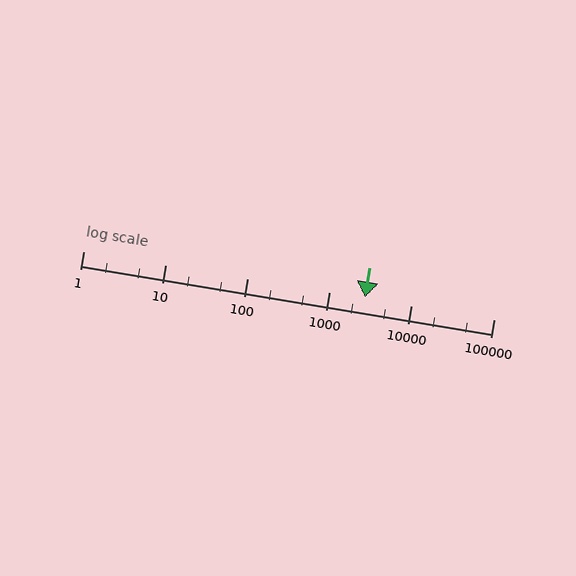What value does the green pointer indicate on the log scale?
The pointer indicates approximately 2700.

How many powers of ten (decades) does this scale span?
The scale spans 5 decades, from 1 to 100000.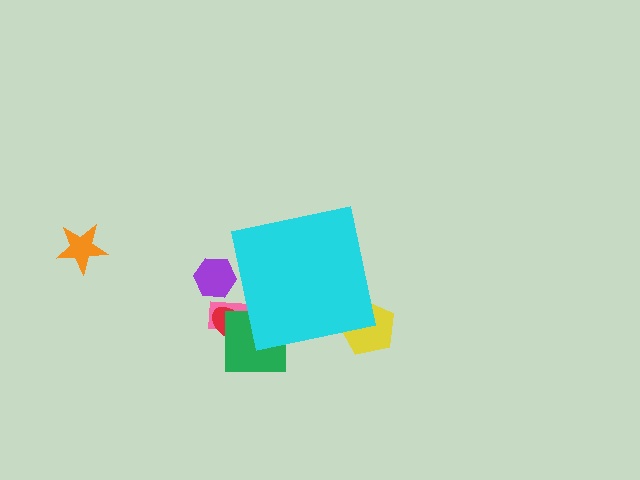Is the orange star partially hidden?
No, the orange star is fully visible.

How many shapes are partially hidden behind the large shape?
5 shapes are partially hidden.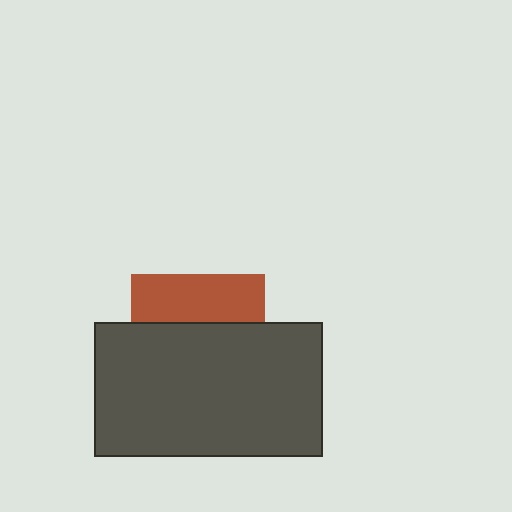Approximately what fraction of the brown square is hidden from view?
Roughly 64% of the brown square is hidden behind the dark gray rectangle.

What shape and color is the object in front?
The object in front is a dark gray rectangle.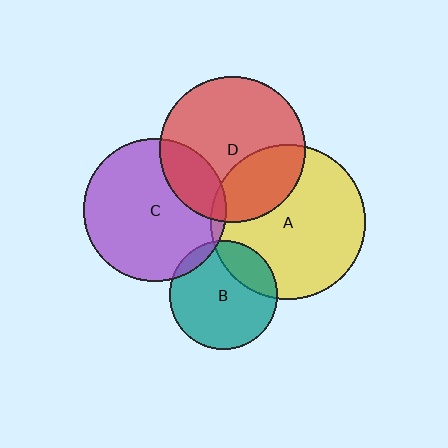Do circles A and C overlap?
Yes.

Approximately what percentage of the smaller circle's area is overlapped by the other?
Approximately 5%.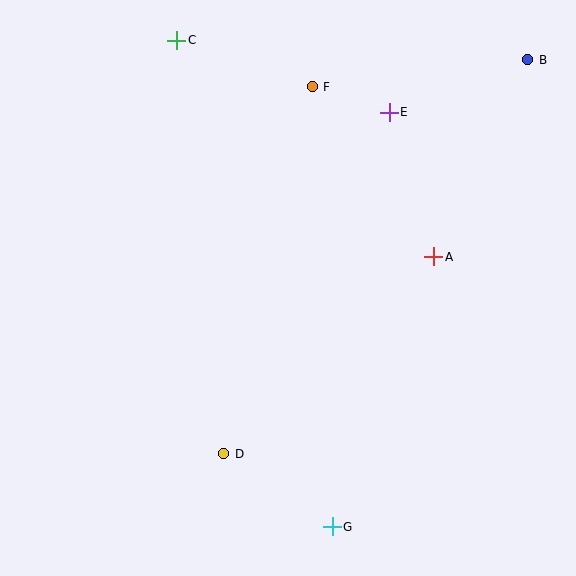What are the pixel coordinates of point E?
Point E is at (389, 112).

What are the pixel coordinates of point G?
Point G is at (332, 527).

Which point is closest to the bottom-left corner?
Point D is closest to the bottom-left corner.